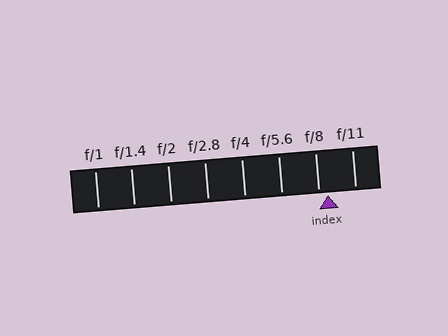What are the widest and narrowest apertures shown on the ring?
The widest aperture shown is f/1 and the narrowest is f/11.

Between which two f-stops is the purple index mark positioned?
The index mark is between f/8 and f/11.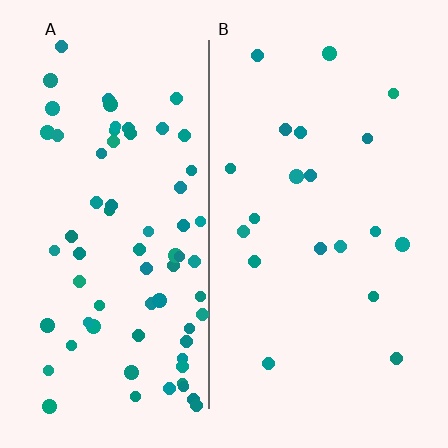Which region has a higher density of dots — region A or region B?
A (the left).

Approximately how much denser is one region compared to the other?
Approximately 3.6× — region A over region B.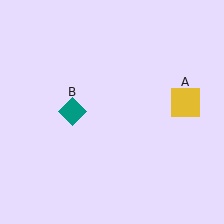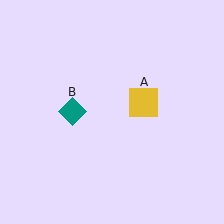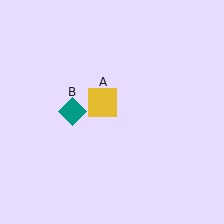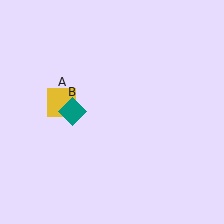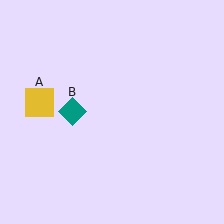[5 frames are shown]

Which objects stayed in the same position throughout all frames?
Teal diamond (object B) remained stationary.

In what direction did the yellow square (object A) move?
The yellow square (object A) moved left.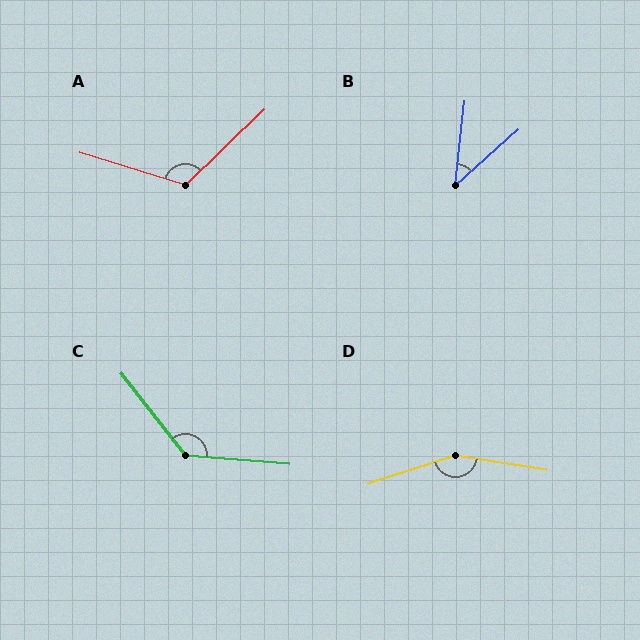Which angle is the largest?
D, at approximately 153 degrees.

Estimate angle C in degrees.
Approximately 133 degrees.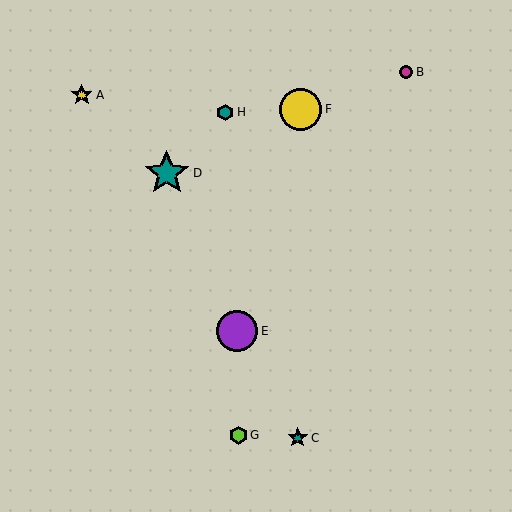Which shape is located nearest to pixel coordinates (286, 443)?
The teal star (labeled C) at (298, 438) is nearest to that location.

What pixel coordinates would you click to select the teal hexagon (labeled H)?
Click at (225, 112) to select the teal hexagon H.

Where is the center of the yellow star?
The center of the yellow star is at (82, 95).